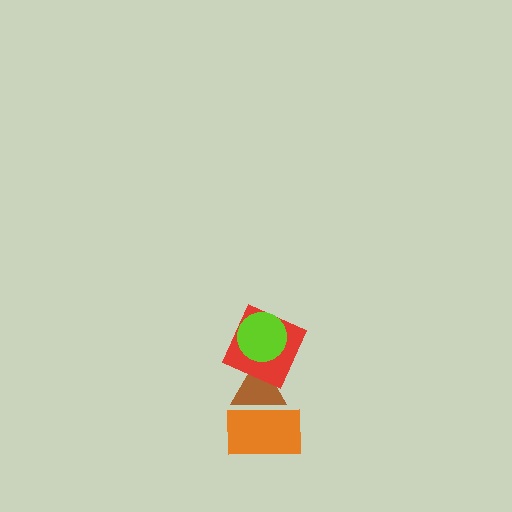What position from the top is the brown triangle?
The brown triangle is 3rd from the top.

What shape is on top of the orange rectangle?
The brown triangle is on top of the orange rectangle.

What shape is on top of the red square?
The lime circle is on top of the red square.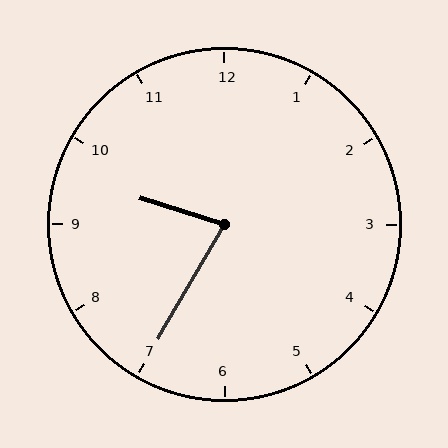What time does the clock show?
9:35.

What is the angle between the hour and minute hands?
Approximately 78 degrees.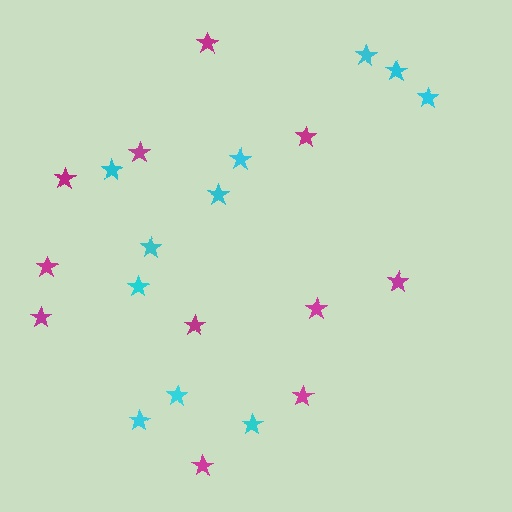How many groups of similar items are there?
There are 2 groups: one group of cyan stars (11) and one group of magenta stars (11).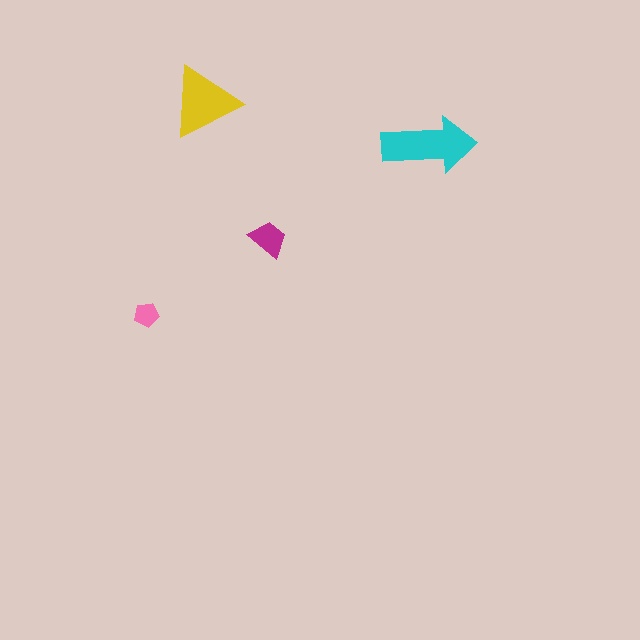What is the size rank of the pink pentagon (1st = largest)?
4th.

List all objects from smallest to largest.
The pink pentagon, the magenta trapezoid, the yellow triangle, the cyan arrow.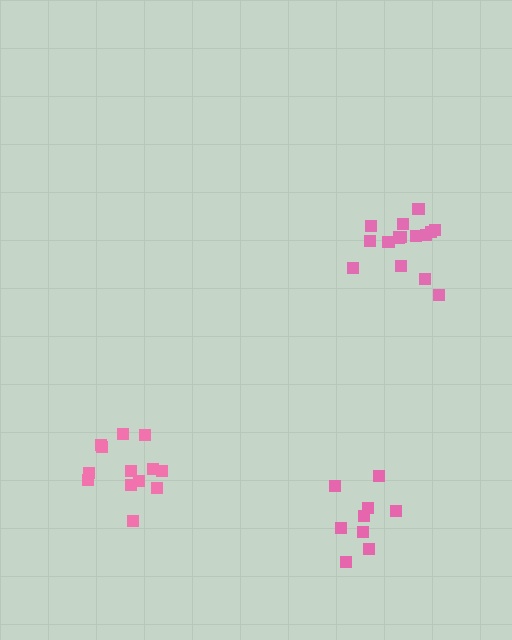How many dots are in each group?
Group 1: 9 dots, Group 2: 13 dots, Group 3: 15 dots (37 total).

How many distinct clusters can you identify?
There are 3 distinct clusters.